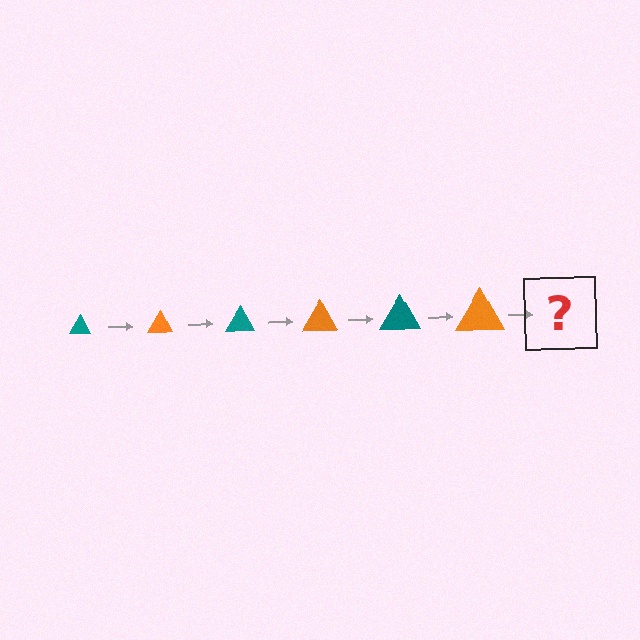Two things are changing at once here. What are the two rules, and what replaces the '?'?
The two rules are that the triangle grows larger each step and the color cycles through teal and orange. The '?' should be a teal triangle, larger than the previous one.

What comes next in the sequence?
The next element should be a teal triangle, larger than the previous one.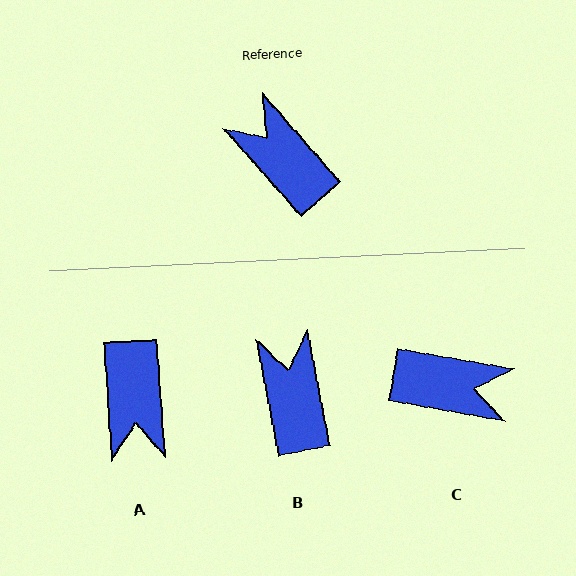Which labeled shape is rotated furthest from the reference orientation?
A, about 142 degrees away.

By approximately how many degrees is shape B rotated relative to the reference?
Approximately 30 degrees clockwise.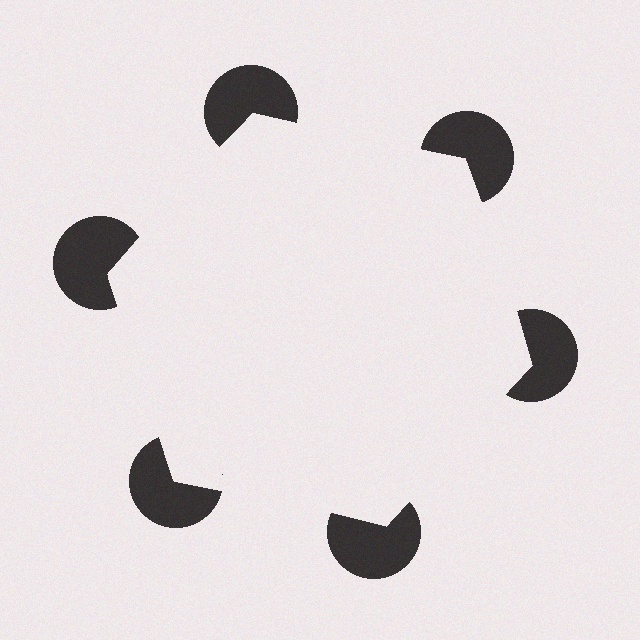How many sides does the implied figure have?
6 sides.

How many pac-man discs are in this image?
There are 6 — one at each vertex of the illusory hexagon.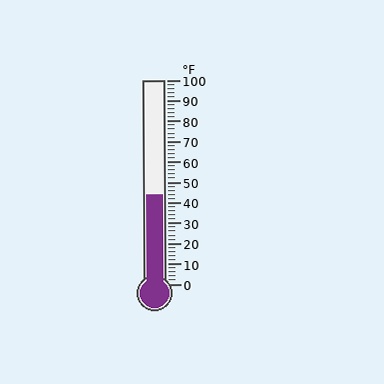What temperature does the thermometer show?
The thermometer shows approximately 44°F.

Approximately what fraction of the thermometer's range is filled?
The thermometer is filled to approximately 45% of its range.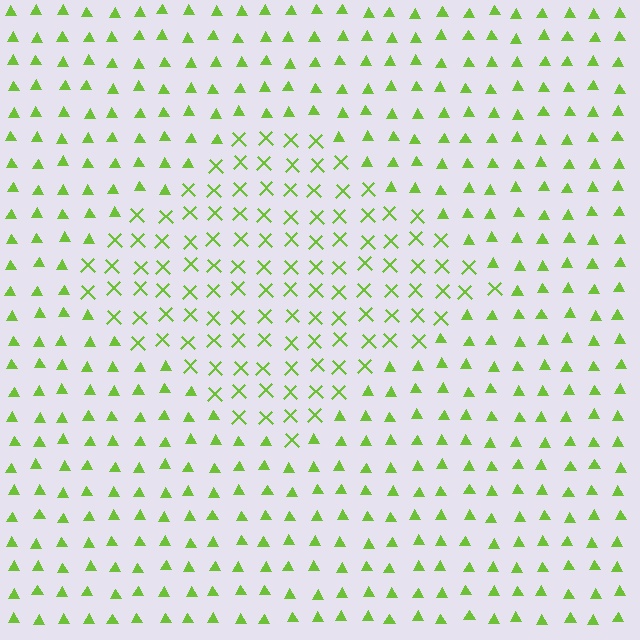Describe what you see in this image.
The image is filled with small lime elements arranged in a uniform grid. A diamond-shaped region contains X marks, while the surrounding area contains triangles. The boundary is defined purely by the change in element shape.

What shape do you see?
I see a diamond.